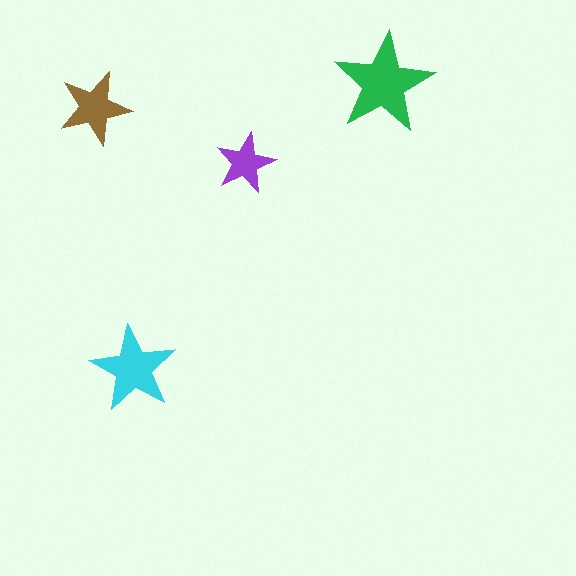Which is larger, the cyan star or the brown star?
The cyan one.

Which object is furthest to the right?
The green star is rightmost.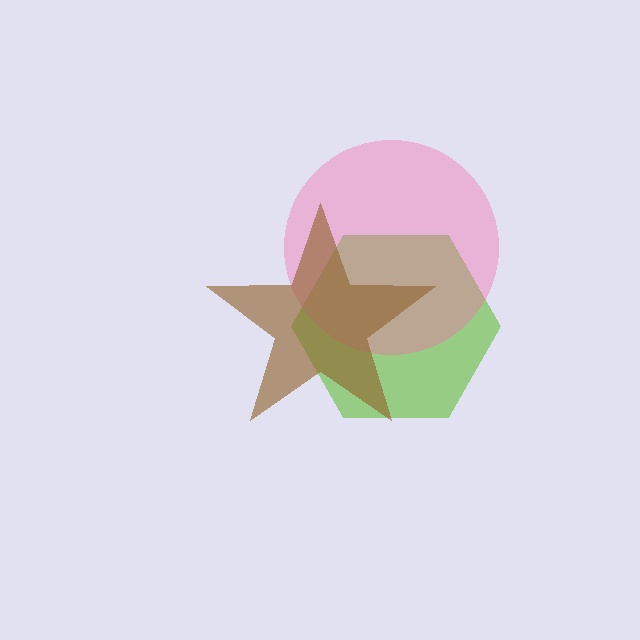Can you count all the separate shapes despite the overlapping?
Yes, there are 3 separate shapes.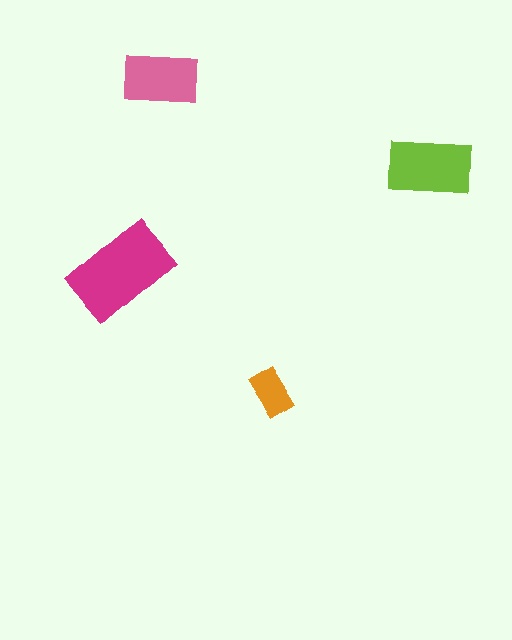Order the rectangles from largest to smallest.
the magenta one, the lime one, the pink one, the orange one.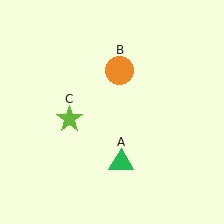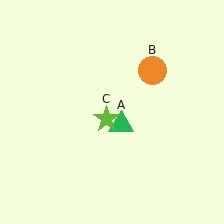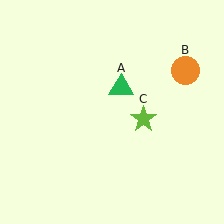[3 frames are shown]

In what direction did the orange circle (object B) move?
The orange circle (object B) moved right.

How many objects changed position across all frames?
3 objects changed position: green triangle (object A), orange circle (object B), lime star (object C).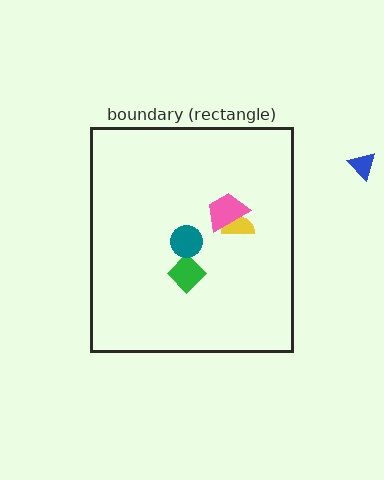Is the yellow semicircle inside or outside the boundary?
Inside.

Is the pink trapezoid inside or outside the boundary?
Inside.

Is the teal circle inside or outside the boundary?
Inside.